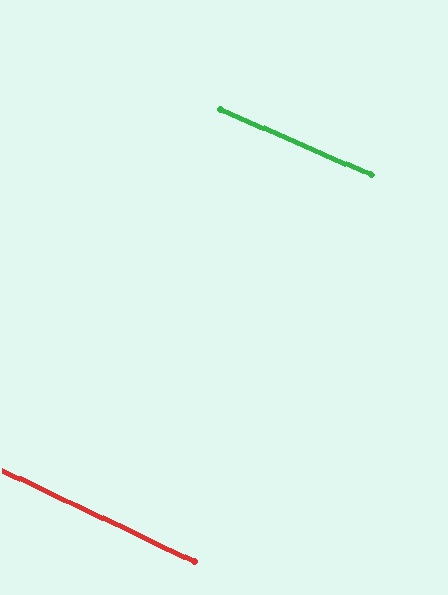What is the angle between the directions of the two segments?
Approximately 2 degrees.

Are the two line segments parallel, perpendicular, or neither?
Parallel — their directions differ by only 1.7°.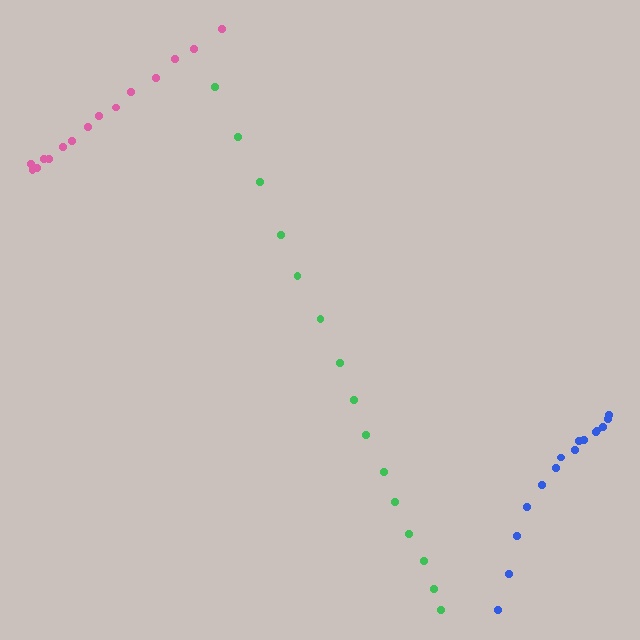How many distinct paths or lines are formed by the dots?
There are 3 distinct paths.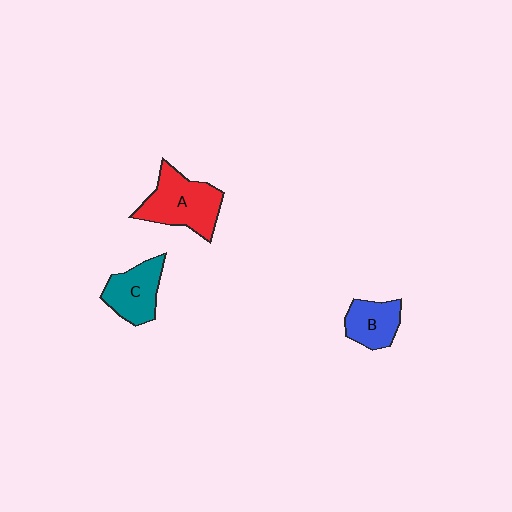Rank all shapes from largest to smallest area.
From largest to smallest: A (red), C (teal), B (blue).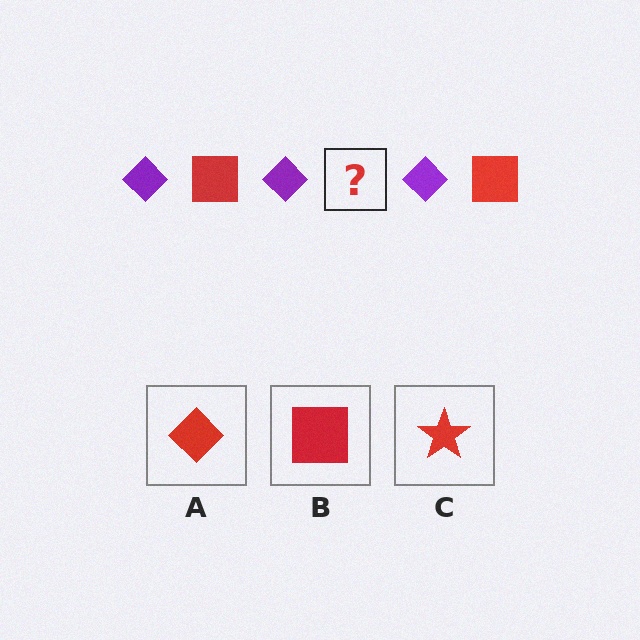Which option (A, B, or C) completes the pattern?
B.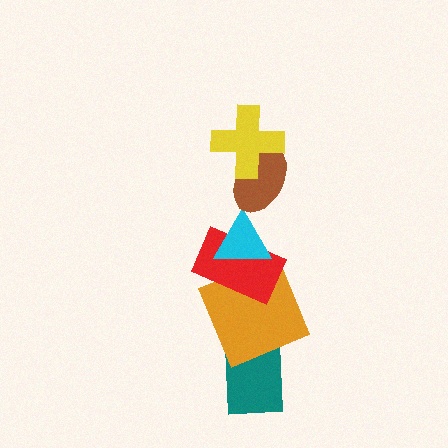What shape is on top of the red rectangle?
The cyan triangle is on top of the red rectangle.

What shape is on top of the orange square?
The red rectangle is on top of the orange square.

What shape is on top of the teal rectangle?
The orange square is on top of the teal rectangle.